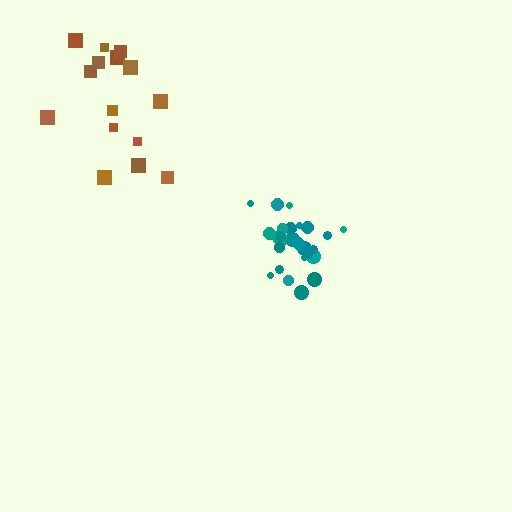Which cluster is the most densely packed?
Teal.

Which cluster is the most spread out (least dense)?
Brown.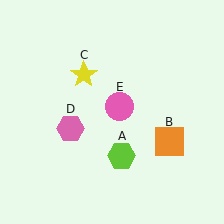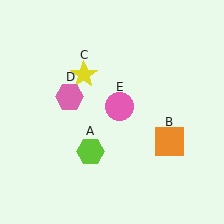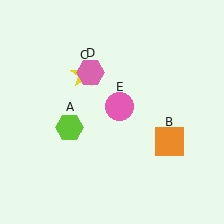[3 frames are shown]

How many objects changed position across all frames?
2 objects changed position: lime hexagon (object A), pink hexagon (object D).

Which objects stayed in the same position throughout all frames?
Orange square (object B) and yellow star (object C) and pink circle (object E) remained stationary.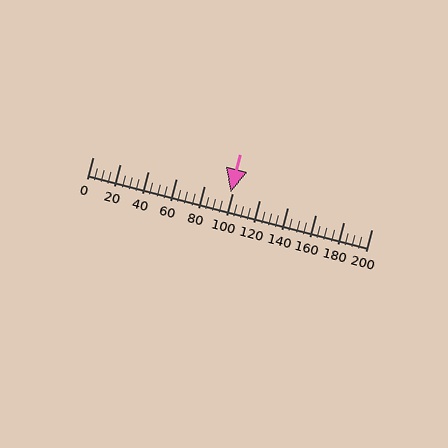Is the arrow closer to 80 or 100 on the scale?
The arrow is closer to 100.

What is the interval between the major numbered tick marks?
The major tick marks are spaced 20 units apart.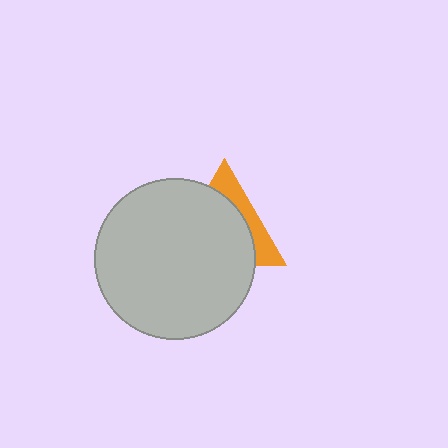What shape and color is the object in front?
The object in front is a light gray circle.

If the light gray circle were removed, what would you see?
You would see the complete orange triangle.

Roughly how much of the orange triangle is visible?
A small part of it is visible (roughly 31%).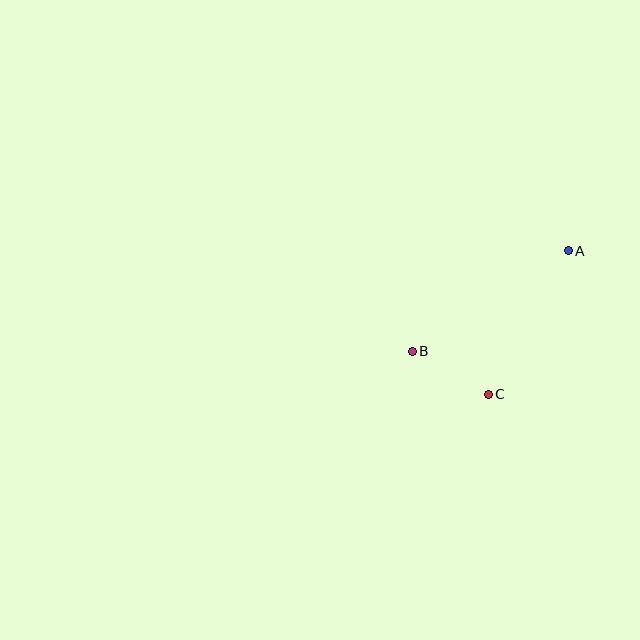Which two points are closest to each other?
Points B and C are closest to each other.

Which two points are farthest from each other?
Points A and B are farthest from each other.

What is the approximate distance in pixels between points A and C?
The distance between A and C is approximately 164 pixels.